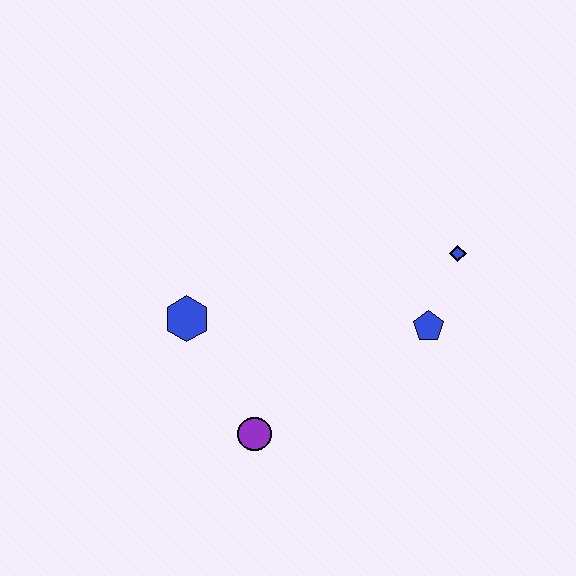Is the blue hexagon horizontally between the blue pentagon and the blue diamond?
No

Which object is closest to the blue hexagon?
The purple circle is closest to the blue hexagon.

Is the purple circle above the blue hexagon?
No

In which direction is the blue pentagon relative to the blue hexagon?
The blue pentagon is to the right of the blue hexagon.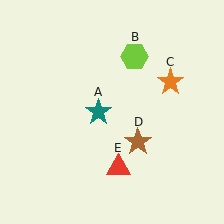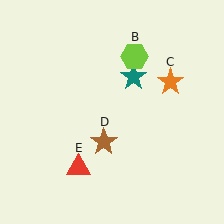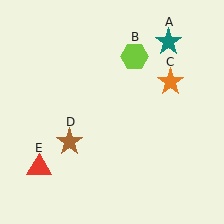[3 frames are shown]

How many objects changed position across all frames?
3 objects changed position: teal star (object A), brown star (object D), red triangle (object E).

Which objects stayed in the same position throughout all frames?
Lime hexagon (object B) and orange star (object C) remained stationary.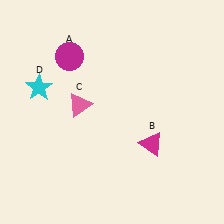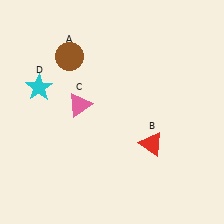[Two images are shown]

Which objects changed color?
A changed from magenta to brown. B changed from magenta to red.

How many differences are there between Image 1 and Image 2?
There are 2 differences between the two images.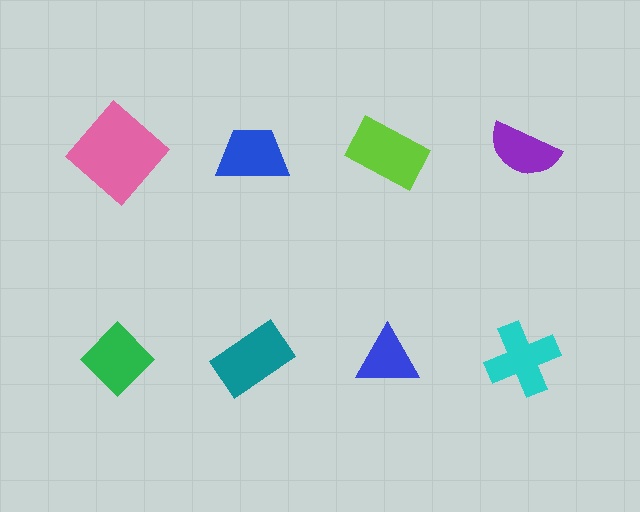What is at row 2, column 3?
A blue triangle.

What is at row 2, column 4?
A cyan cross.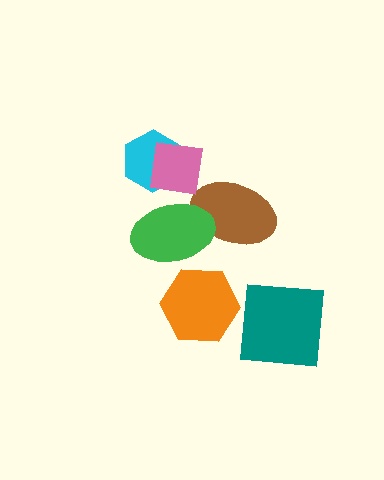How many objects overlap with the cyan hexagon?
1 object overlaps with the cyan hexagon.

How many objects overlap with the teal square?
0 objects overlap with the teal square.